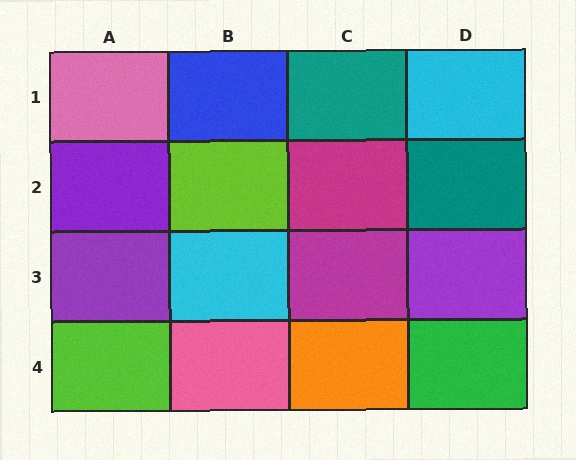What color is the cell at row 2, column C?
Magenta.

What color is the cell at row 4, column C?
Orange.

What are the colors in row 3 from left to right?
Purple, cyan, magenta, purple.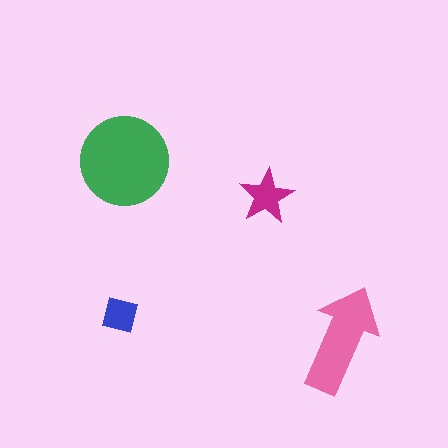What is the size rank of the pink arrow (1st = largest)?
2nd.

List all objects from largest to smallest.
The green circle, the pink arrow, the magenta star, the blue square.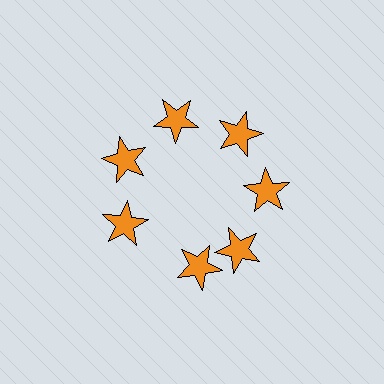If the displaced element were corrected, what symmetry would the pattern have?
It would have 7-fold rotational symmetry — the pattern would map onto itself every 51 degrees.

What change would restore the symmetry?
The symmetry would be restored by rotating it back into even spacing with its neighbors so that all 7 stars sit at equal angles and equal distance from the center.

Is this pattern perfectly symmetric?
No. The 7 orange stars are arranged in a ring, but one element near the 6 o'clock position is rotated out of alignment along the ring, breaking the 7-fold rotational symmetry.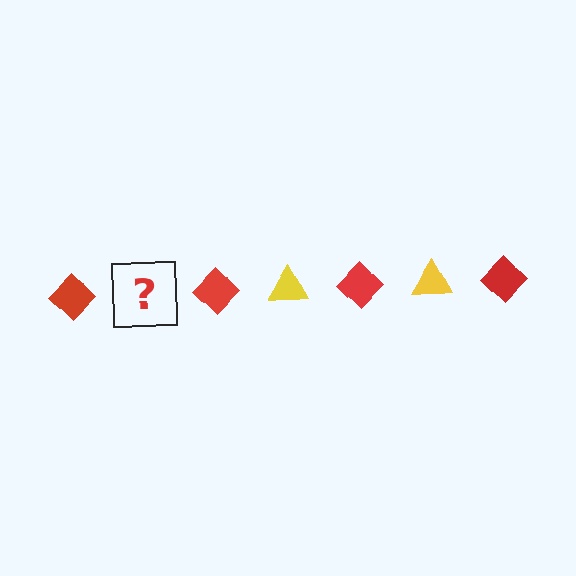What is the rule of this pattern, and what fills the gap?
The rule is that the pattern alternates between red diamond and yellow triangle. The gap should be filled with a yellow triangle.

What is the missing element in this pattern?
The missing element is a yellow triangle.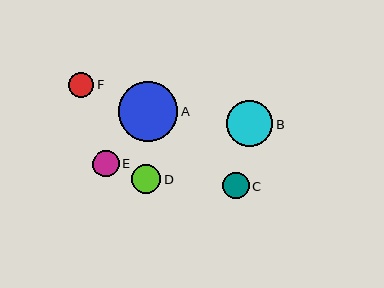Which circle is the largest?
Circle A is the largest with a size of approximately 60 pixels.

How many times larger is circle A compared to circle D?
Circle A is approximately 2.0 times the size of circle D.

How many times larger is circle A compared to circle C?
Circle A is approximately 2.2 times the size of circle C.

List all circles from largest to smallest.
From largest to smallest: A, B, D, C, E, F.